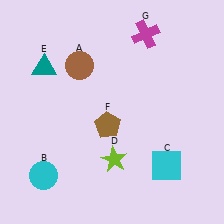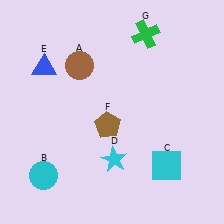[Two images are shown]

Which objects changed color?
D changed from lime to cyan. E changed from teal to blue. G changed from magenta to green.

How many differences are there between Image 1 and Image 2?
There are 3 differences between the two images.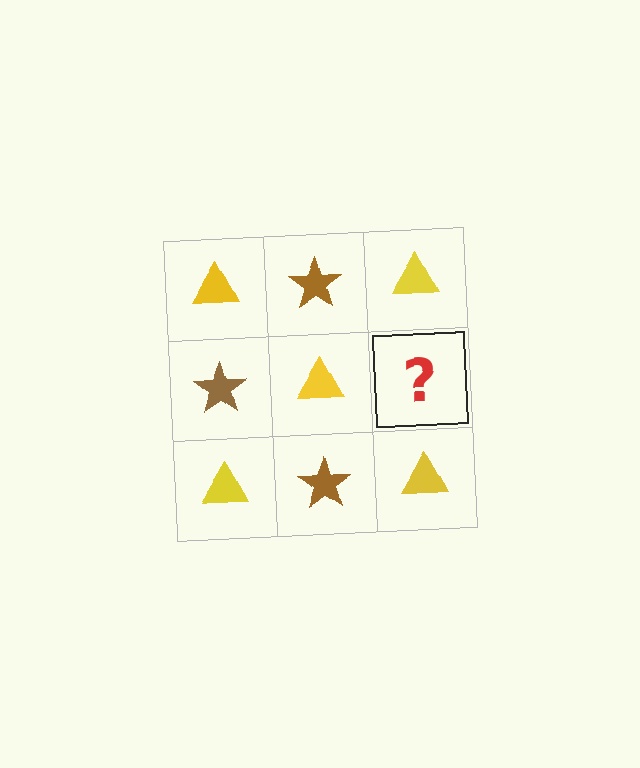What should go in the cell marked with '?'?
The missing cell should contain a brown star.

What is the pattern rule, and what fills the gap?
The rule is that it alternates yellow triangle and brown star in a checkerboard pattern. The gap should be filled with a brown star.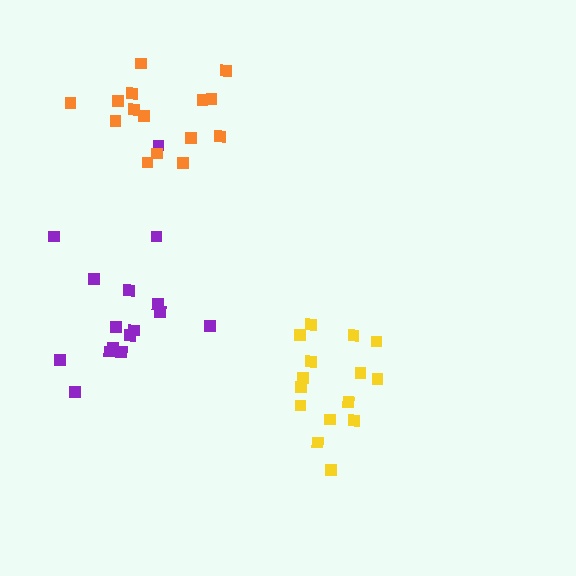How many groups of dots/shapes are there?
There are 3 groups.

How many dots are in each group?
Group 1: 16 dots, Group 2: 15 dots, Group 3: 15 dots (46 total).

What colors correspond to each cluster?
The clusters are colored: purple, yellow, orange.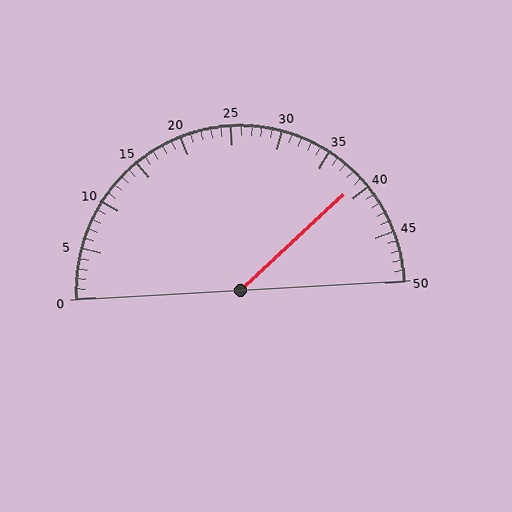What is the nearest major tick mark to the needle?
The nearest major tick mark is 40.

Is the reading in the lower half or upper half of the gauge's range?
The reading is in the upper half of the range (0 to 50).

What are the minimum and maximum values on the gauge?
The gauge ranges from 0 to 50.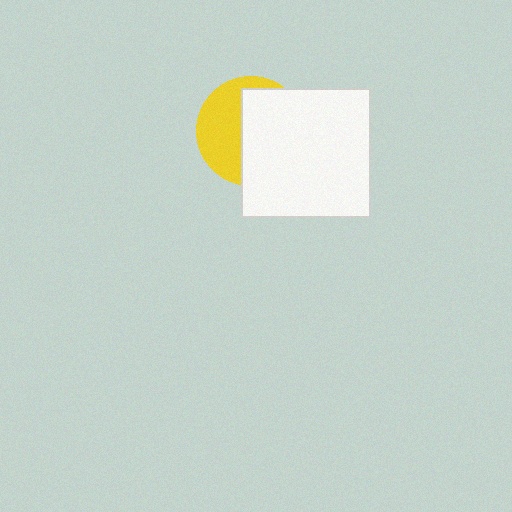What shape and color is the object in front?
The object in front is a white square.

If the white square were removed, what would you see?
You would see the complete yellow circle.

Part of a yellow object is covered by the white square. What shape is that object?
It is a circle.